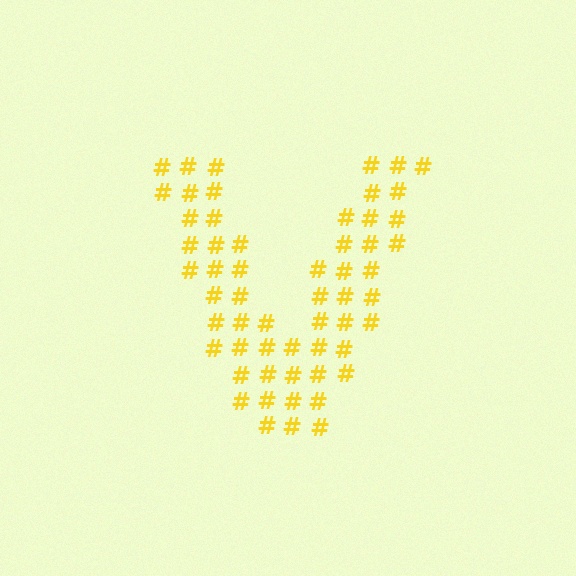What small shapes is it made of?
It is made of small hash symbols.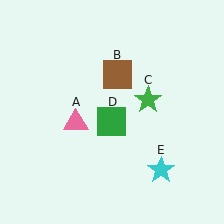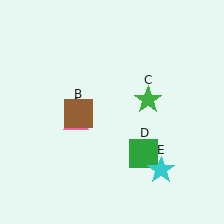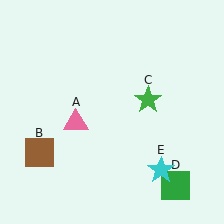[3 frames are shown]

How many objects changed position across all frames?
2 objects changed position: brown square (object B), green square (object D).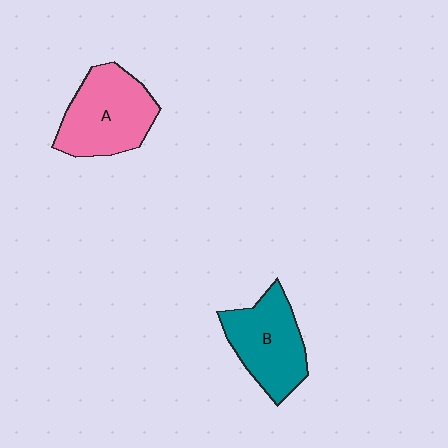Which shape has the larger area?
Shape A (pink).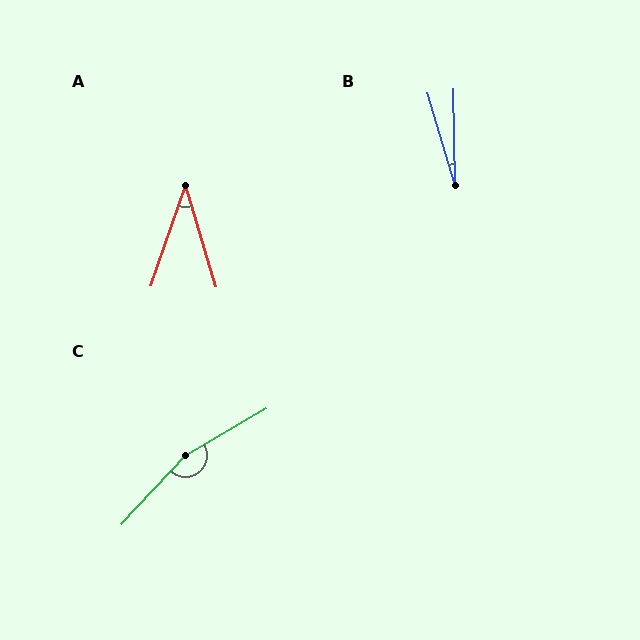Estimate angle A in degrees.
Approximately 36 degrees.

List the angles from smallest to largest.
B (16°), A (36°), C (163°).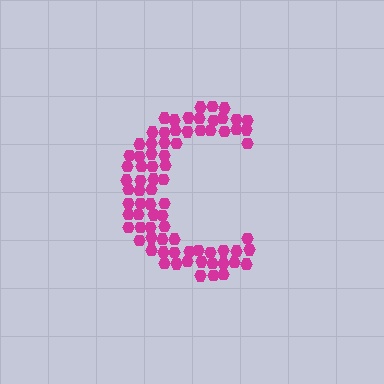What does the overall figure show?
The overall figure shows the letter C.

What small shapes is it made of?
It is made of small hexagons.